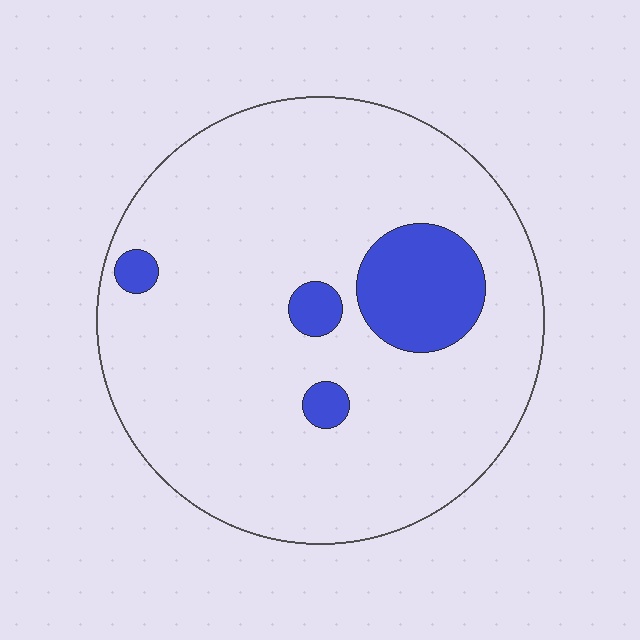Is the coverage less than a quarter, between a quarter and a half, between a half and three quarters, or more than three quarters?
Less than a quarter.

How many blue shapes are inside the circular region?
4.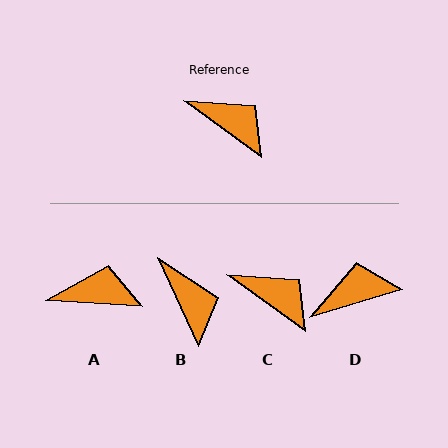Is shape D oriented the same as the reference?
No, it is off by about 53 degrees.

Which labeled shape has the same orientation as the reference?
C.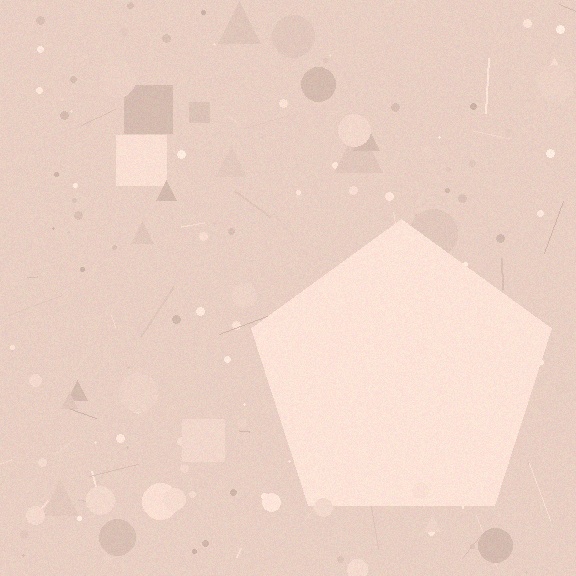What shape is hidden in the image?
A pentagon is hidden in the image.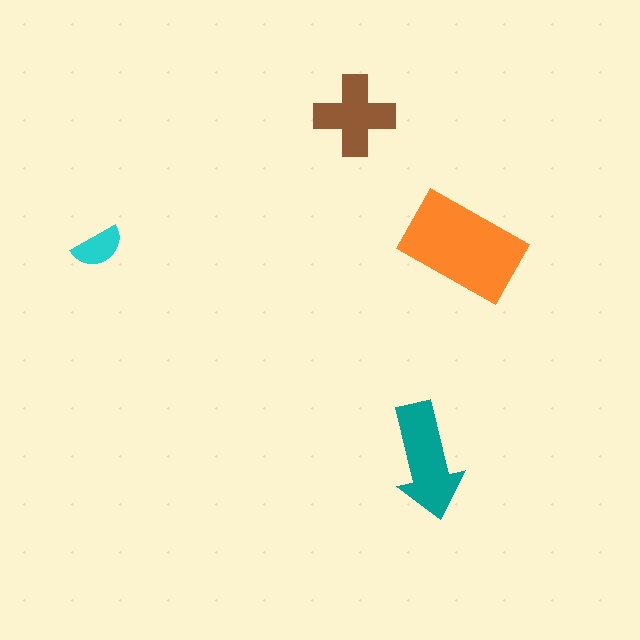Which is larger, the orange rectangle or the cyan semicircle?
The orange rectangle.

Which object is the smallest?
The cyan semicircle.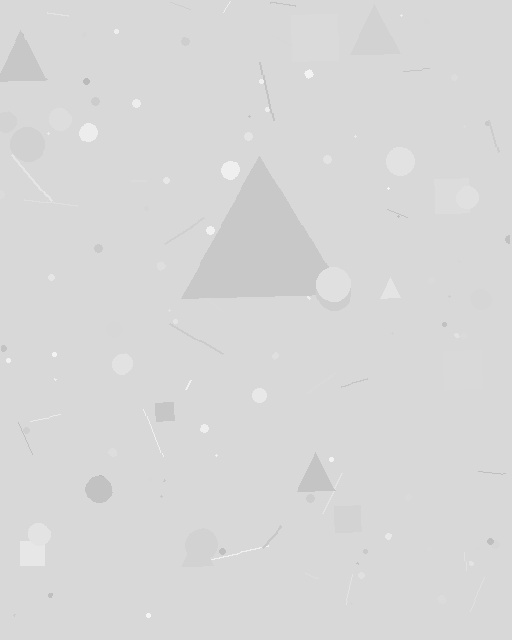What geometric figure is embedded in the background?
A triangle is embedded in the background.